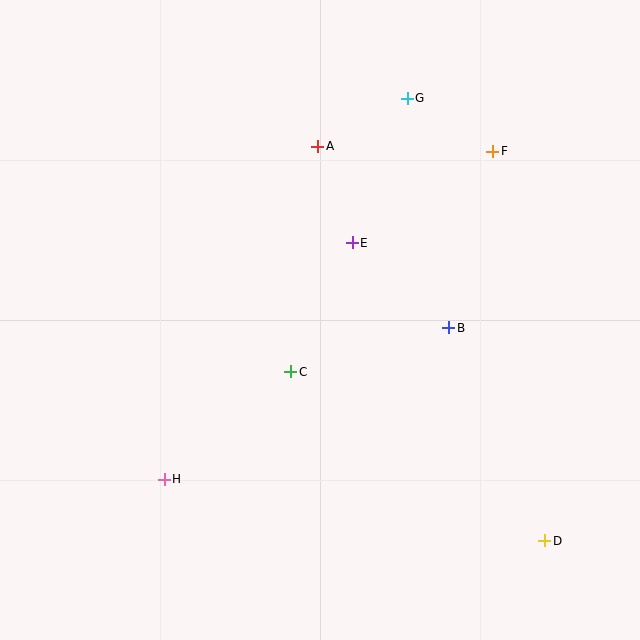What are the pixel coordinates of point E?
Point E is at (352, 243).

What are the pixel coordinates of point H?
Point H is at (164, 479).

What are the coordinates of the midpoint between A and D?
The midpoint between A and D is at (431, 343).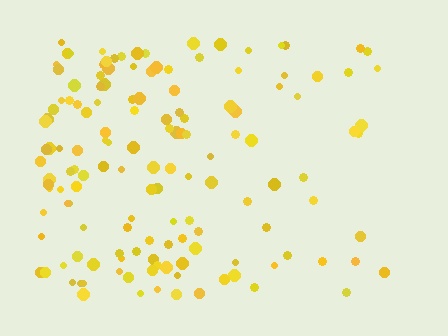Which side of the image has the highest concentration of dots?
The left.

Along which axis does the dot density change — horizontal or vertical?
Horizontal.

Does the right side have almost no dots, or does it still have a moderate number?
Still a moderate number, just noticeably fewer than the left.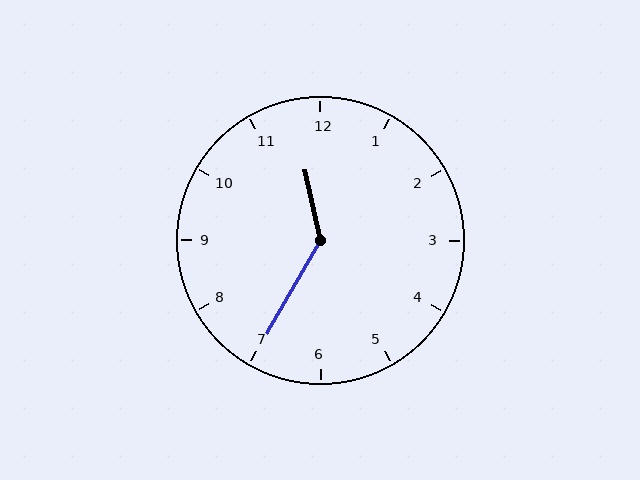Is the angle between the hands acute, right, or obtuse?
It is obtuse.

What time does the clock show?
11:35.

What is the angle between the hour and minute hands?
Approximately 138 degrees.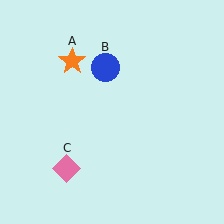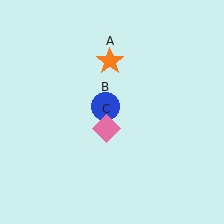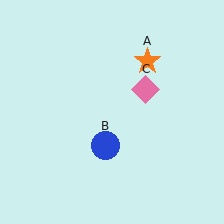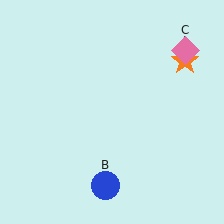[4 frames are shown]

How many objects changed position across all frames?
3 objects changed position: orange star (object A), blue circle (object B), pink diamond (object C).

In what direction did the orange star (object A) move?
The orange star (object A) moved right.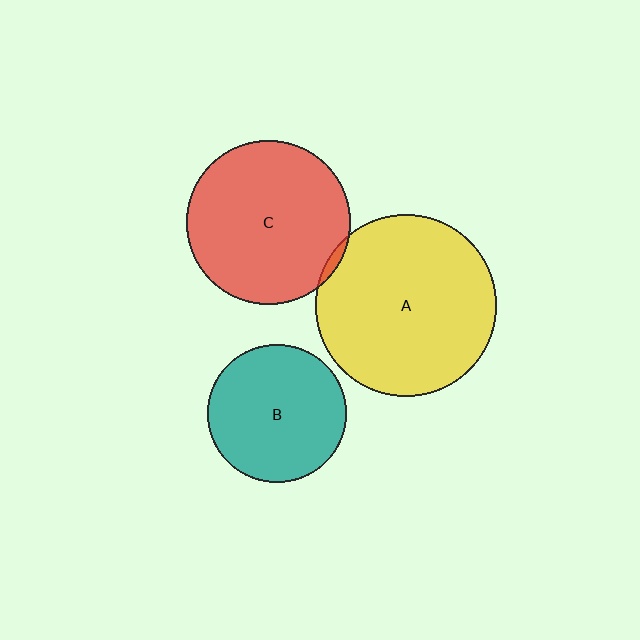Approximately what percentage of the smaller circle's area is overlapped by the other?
Approximately 5%.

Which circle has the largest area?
Circle A (yellow).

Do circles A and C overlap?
Yes.